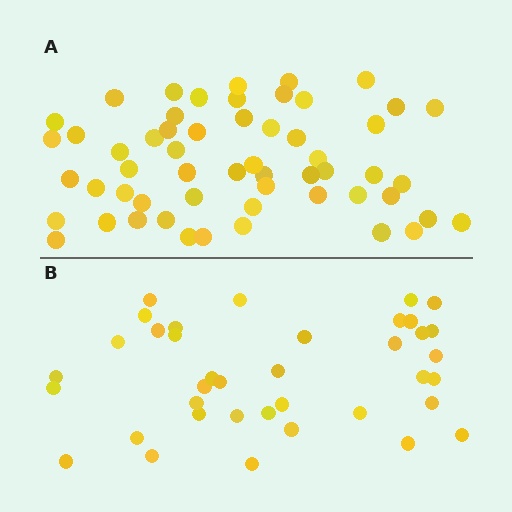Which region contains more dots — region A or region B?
Region A (the top region) has more dots.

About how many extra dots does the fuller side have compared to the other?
Region A has approximately 20 more dots than region B.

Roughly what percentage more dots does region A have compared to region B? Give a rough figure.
About 45% more.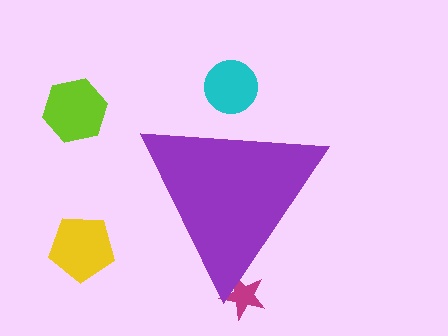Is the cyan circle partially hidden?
Yes, the cyan circle is partially hidden behind the purple triangle.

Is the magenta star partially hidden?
Yes, the magenta star is partially hidden behind the purple triangle.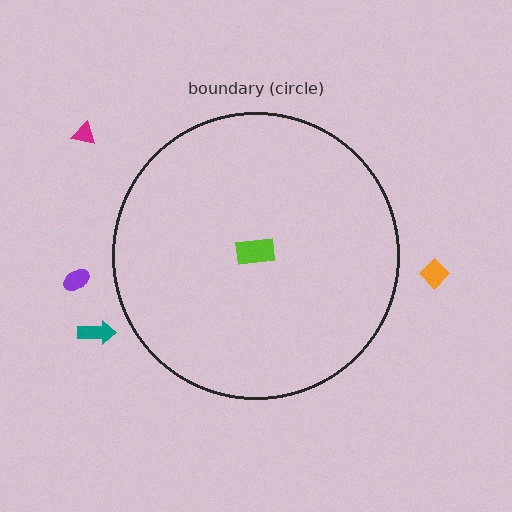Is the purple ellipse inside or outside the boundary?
Outside.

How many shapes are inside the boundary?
1 inside, 4 outside.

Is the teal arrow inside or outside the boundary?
Outside.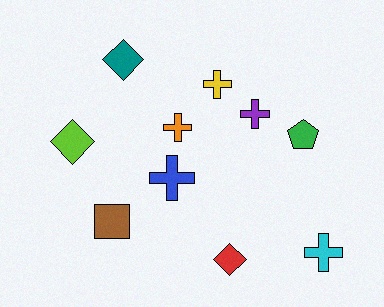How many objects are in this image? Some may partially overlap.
There are 10 objects.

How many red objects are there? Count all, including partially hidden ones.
There is 1 red object.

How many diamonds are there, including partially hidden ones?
There are 3 diamonds.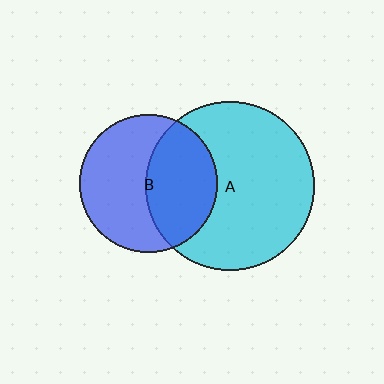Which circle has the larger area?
Circle A (cyan).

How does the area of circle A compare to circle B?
Approximately 1.5 times.